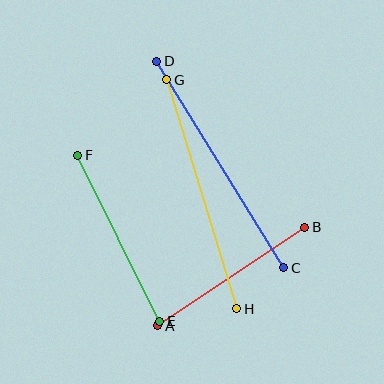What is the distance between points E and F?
The distance is approximately 185 pixels.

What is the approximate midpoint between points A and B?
The midpoint is at approximately (231, 276) pixels.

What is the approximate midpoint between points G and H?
The midpoint is at approximately (202, 194) pixels.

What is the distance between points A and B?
The distance is approximately 177 pixels.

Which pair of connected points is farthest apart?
Points C and D are farthest apart.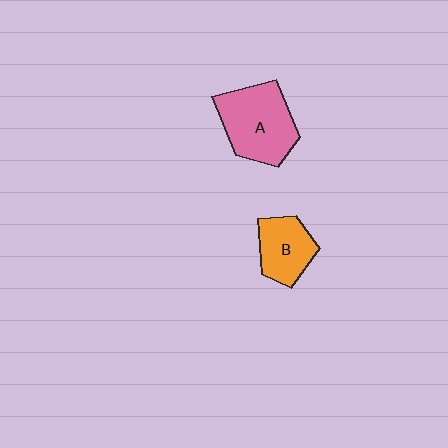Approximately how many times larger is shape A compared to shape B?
Approximately 1.6 times.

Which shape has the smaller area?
Shape B (orange).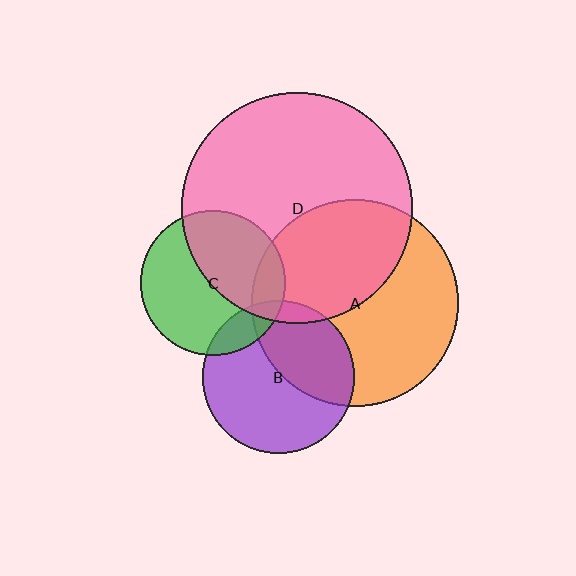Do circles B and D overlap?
Yes.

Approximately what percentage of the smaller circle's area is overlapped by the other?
Approximately 5%.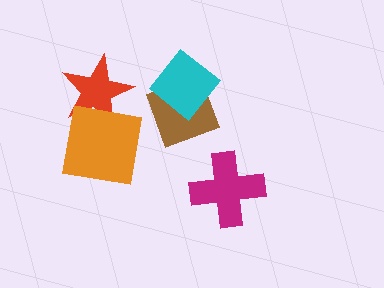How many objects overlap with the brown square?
1 object overlaps with the brown square.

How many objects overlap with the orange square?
1 object overlaps with the orange square.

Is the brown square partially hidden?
Yes, it is partially covered by another shape.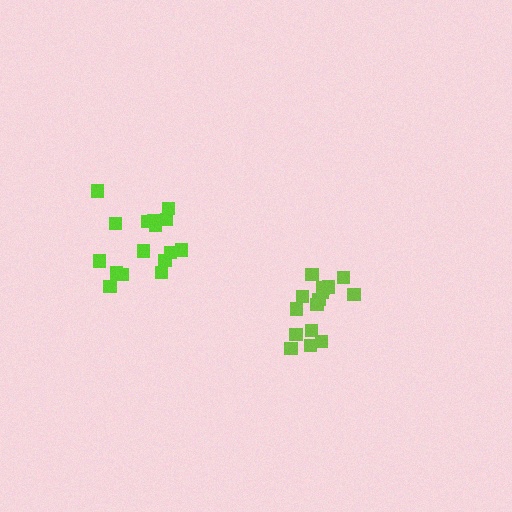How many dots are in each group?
Group 1: 16 dots, Group 2: 15 dots (31 total).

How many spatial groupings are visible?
There are 2 spatial groupings.